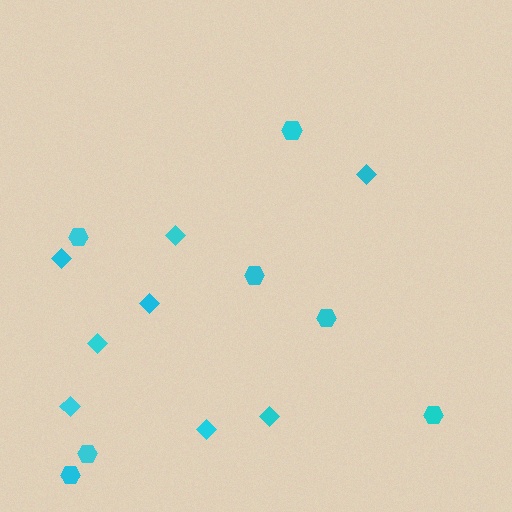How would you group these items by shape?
There are 2 groups: one group of hexagons (7) and one group of diamonds (8).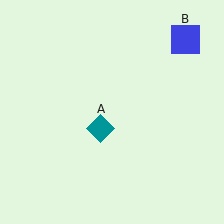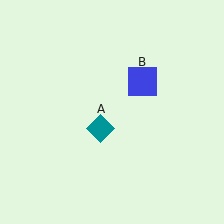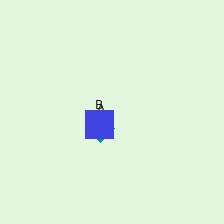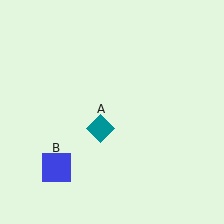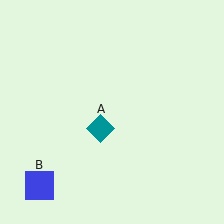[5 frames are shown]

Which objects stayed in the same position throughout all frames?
Teal diamond (object A) remained stationary.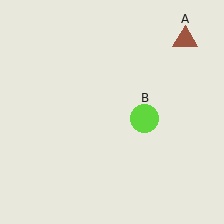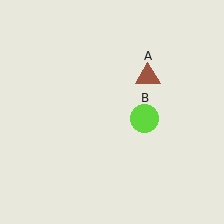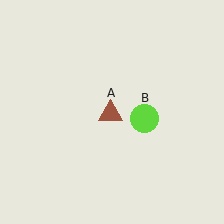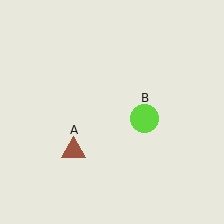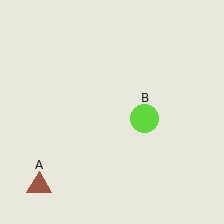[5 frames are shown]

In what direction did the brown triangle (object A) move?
The brown triangle (object A) moved down and to the left.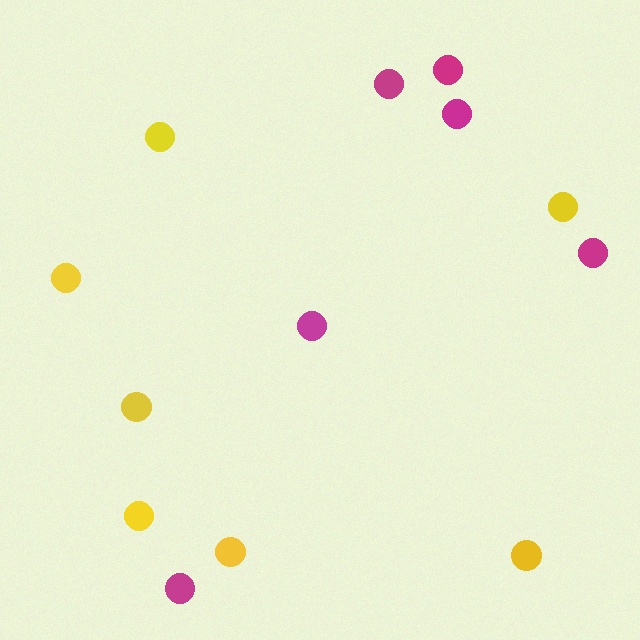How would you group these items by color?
There are 2 groups: one group of yellow circles (7) and one group of magenta circles (6).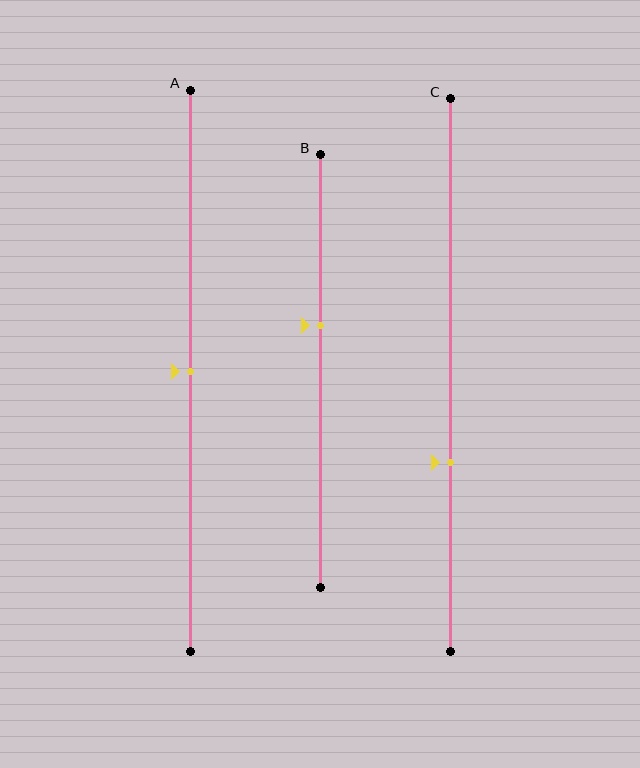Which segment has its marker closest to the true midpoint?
Segment A has its marker closest to the true midpoint.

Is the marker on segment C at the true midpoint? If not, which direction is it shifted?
No, the marker on segment C is shifted downward by about 16% of the segment length.